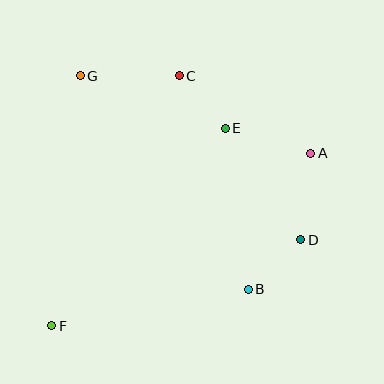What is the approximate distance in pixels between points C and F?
The distance between C and F is approximately 281 pixels.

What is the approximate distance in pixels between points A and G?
The distance between A and G is approximately 243 pixels.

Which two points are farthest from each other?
Points A and F are farthest from each other.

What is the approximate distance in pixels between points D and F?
The distance between D and F is approximately 264 pixels.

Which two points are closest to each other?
Points C and E are closest to each other.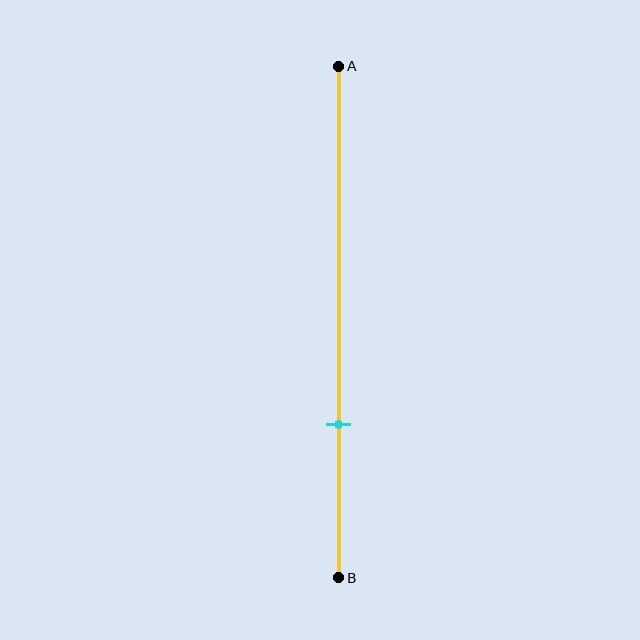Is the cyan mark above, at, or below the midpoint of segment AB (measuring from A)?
The cyan mark is below the midpoint of segment AB.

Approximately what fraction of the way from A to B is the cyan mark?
The cyan mark is approximately 70% of the way from A to B.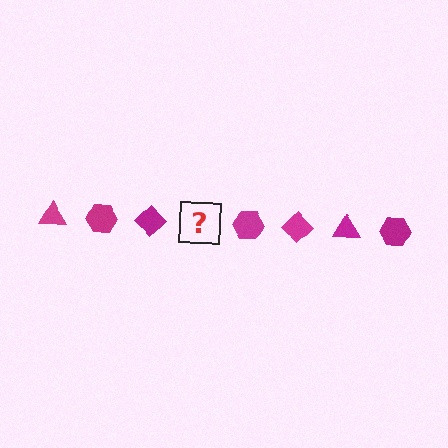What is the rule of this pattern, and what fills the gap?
The rule is that the pattern cycles through triangle, hexagon, diamond shapes in magenta. The gap should be filled with a magenta triangle.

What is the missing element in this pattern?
The missing element is a magenta triangle.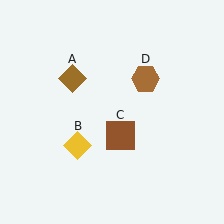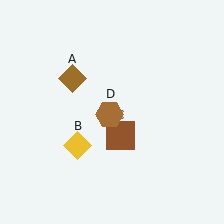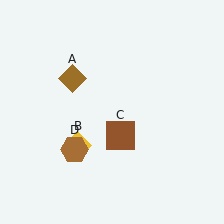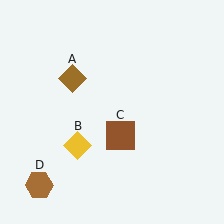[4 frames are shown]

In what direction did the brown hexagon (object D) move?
The brown hexagon (object D) moved down and to the left.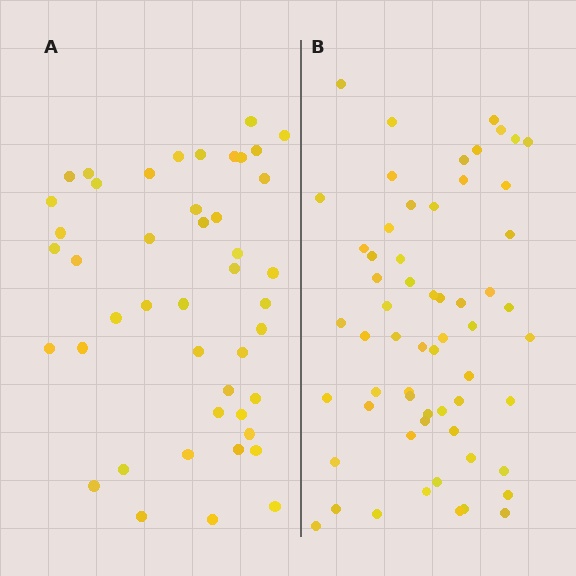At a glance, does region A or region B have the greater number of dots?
Region B (the right region) has more dots.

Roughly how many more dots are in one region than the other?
Region B has approximately 15 more dots than region A.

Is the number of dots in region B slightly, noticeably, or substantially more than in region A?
Region B has noticeably more, but not dramatically so. The ratio is roughly 1.3 to 1.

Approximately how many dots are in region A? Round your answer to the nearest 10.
About 40 dots. (The exact count is 45, which rounds to 40.)